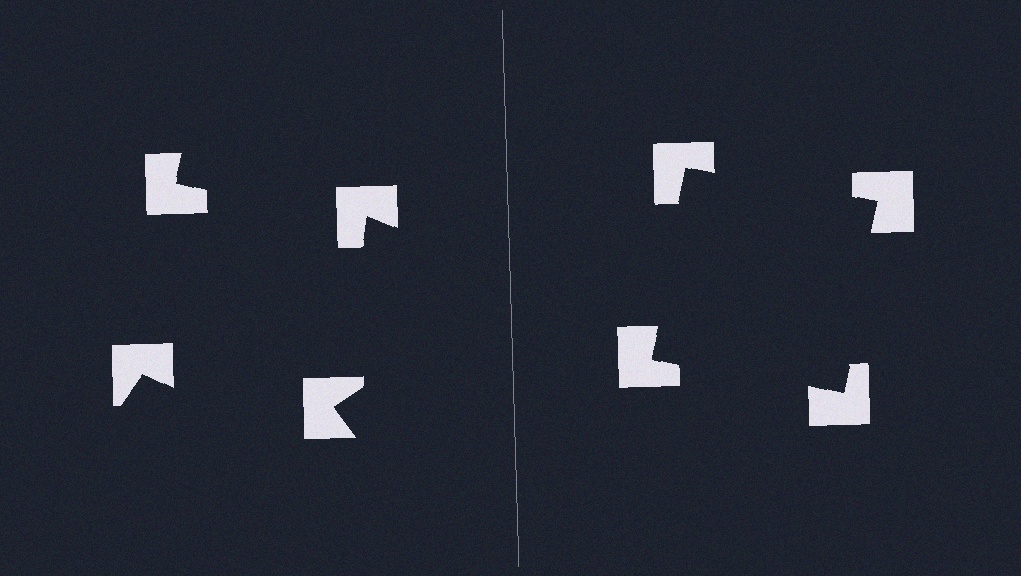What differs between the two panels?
The notched squares are positioned identically on both sides; only the wedge orientations differ. On the right they align to a square; on the left they are misaligned.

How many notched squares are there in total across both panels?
8 — 4 on each side.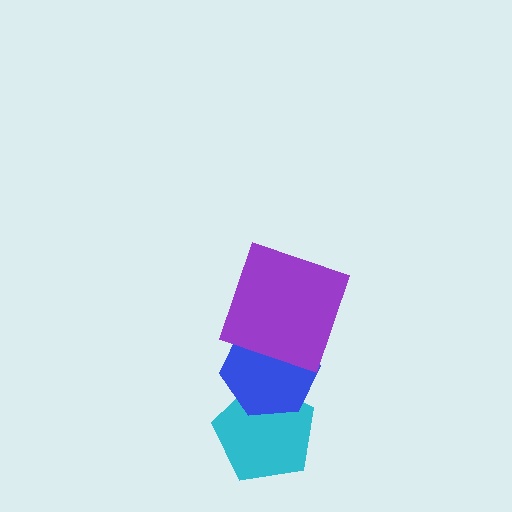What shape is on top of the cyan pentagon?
The blue hexagon is on top of the cyan pentagon.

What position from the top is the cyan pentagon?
The cyan pentagon is 3rd from the top.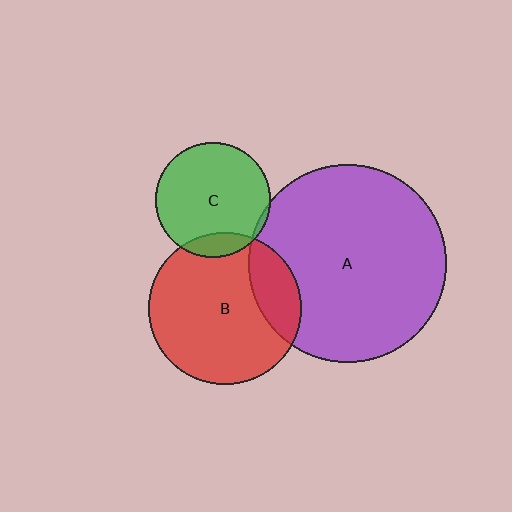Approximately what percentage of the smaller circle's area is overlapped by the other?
Approximately 15%.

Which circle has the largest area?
Circle A (purple).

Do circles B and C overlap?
Yes.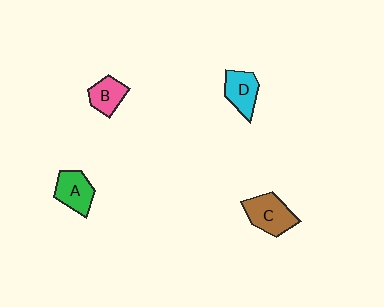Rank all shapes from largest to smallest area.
From largest to smallest: C (brown), A (green), D (cyan), B (pink).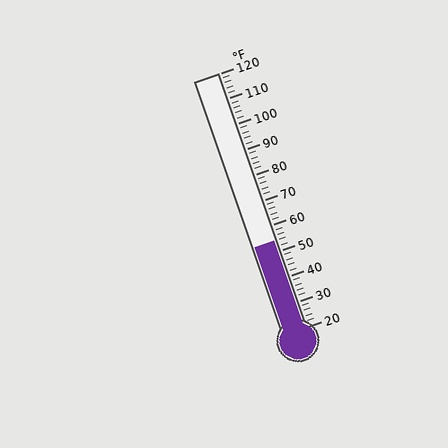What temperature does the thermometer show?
The thermometer shows approximately 54°F.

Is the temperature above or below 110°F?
The temperature is below 110°F.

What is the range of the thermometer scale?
The thermometer scale ranges from 20°F to 120°F.